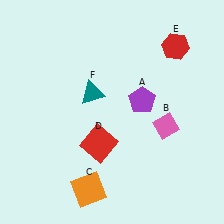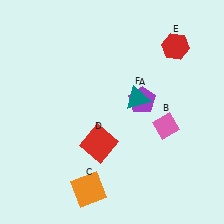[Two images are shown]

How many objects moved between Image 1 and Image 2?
1 object moved between the two images.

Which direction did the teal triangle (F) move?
The teal triangle (F) moved right.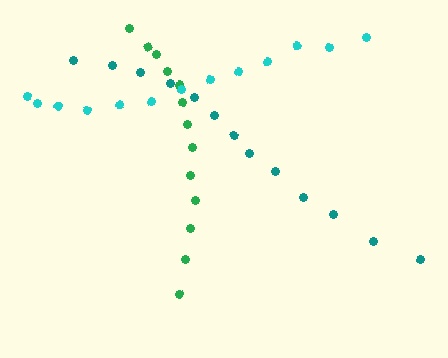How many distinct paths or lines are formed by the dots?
There are 3 distinct paths.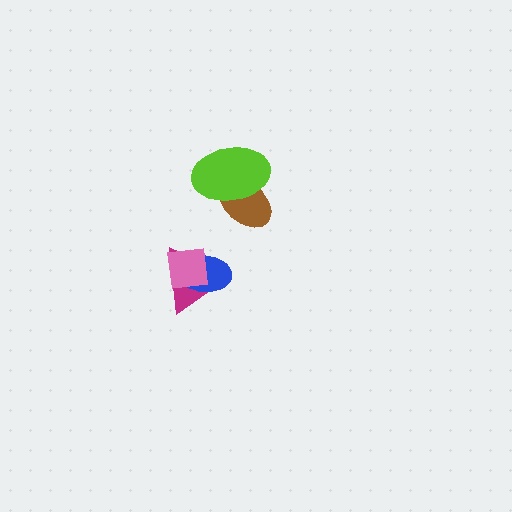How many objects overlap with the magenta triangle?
2 objects overlap with the magenta triangle.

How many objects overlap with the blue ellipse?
2 objects overlap with the blue ellipse.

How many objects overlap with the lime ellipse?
1 object overlaps with the lime ellipse.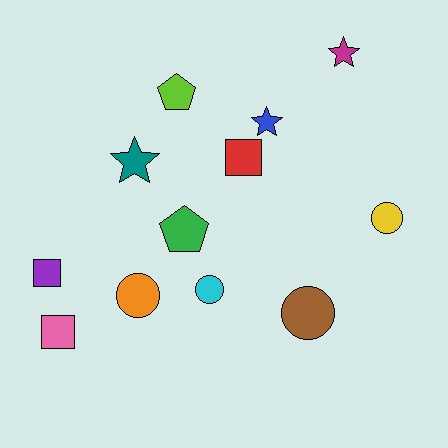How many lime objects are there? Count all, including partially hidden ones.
There is 1 lime object.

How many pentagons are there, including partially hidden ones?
There are 2 pentagons.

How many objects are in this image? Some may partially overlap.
There are 12 objects.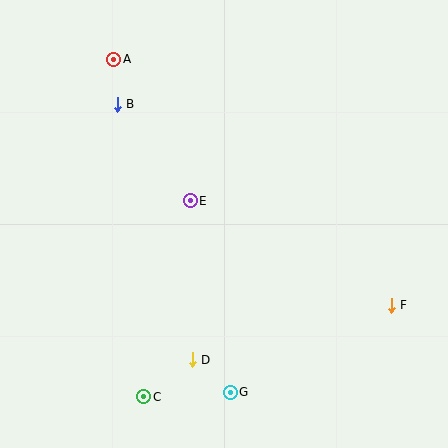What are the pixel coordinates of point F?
Point F is at (391, 305).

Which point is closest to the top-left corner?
Point A is closest to the top-left corner.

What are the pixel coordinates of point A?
Point A is at (114, 59).